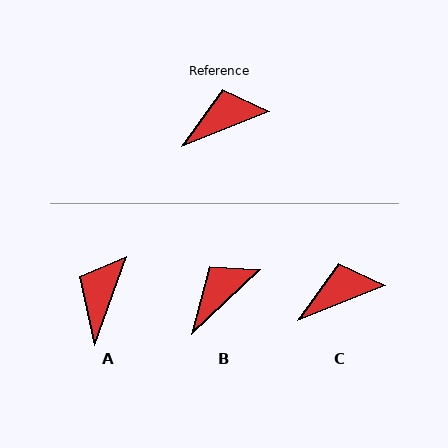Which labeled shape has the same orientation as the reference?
C.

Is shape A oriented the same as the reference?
No, it is off by about 48 degrees.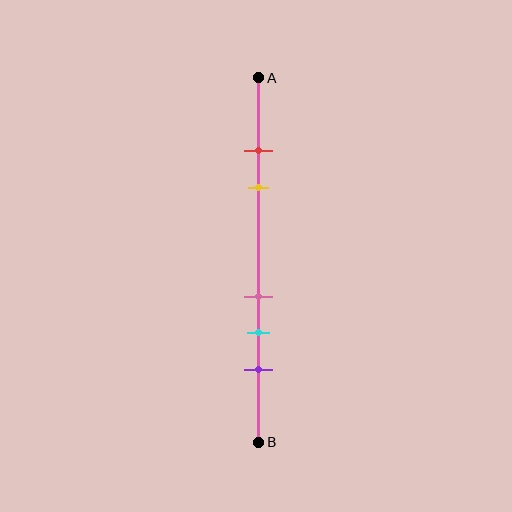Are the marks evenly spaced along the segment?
No, the marks are not evenly spaced.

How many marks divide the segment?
There are 5 marks dividing the segment.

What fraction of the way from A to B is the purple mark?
The purple mark is approximately 80% (0.8) of the way from A to B.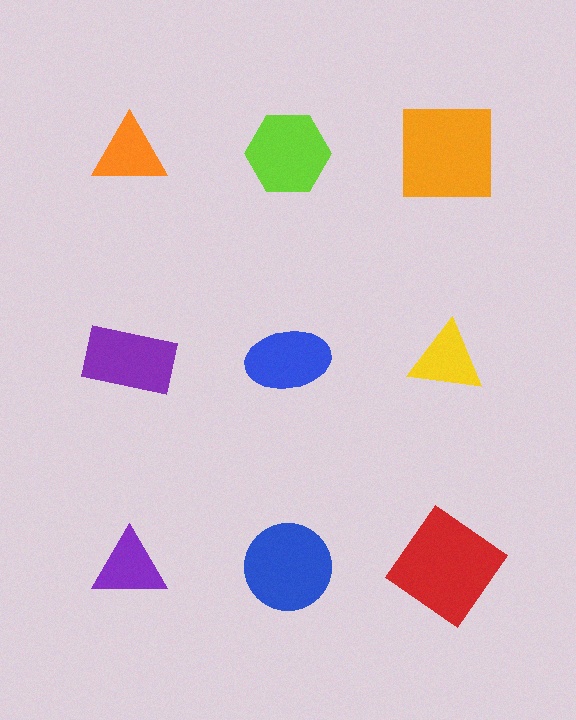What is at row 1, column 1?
An orange triangle.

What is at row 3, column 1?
A purple triangle.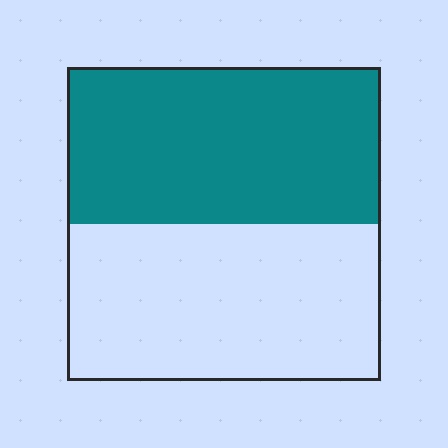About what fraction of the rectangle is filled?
About one half (1/2).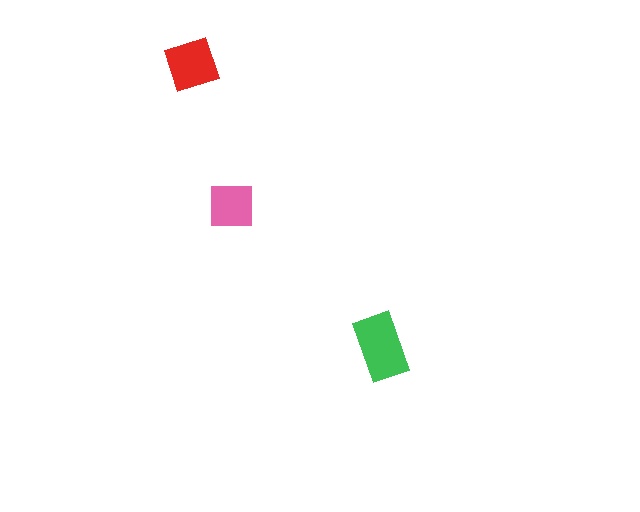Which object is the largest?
The green rectangle.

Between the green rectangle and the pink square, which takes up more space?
The green rectangle.